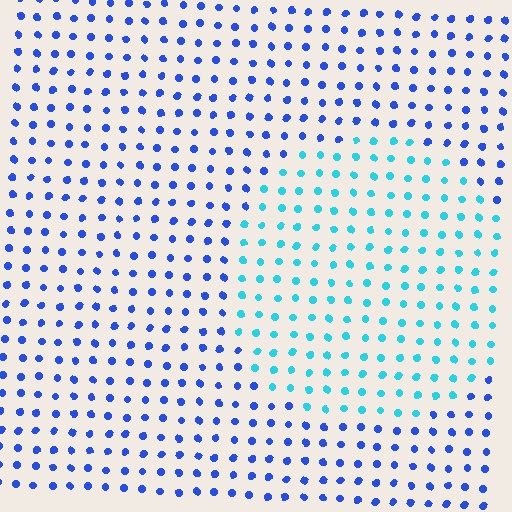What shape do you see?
I see a circle.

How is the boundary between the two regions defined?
The boundary is defined purely by a slight shift in hue (about 43 degrees). Spacing, size, and orientation are identical on both sides.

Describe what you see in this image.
The image is filled with small blue elements in a uniform arrangement. A circle-shaped region is visible where the elements are tinted to a slightly different hue, forming a subtle color boundary.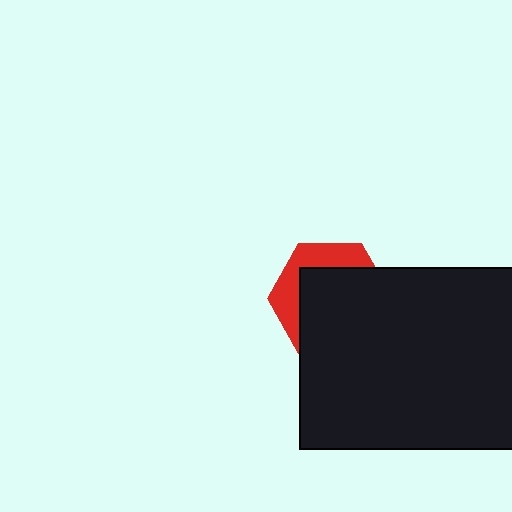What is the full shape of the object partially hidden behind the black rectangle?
The partially hidden object is a red hexagon.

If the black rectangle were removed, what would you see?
You would see the complete red hexagon.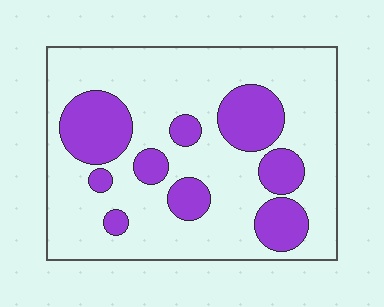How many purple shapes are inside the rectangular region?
9.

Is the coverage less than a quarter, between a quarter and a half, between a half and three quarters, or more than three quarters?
Between a quarter and a half.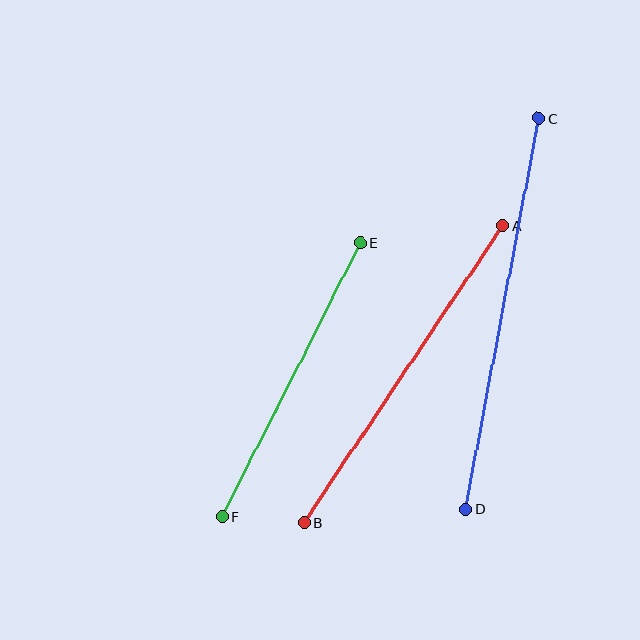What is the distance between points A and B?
The distance is approximately 357 pixels.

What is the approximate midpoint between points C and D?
The midpoint is at approximately (502, 314) pixels.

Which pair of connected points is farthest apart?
Points C and D are farthest apart.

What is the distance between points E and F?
The distance is approximately 307 pixels.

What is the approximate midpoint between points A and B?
The midpoint is at approximately (403, 374) pixels.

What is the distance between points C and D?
The distance is approximately 398 pixels.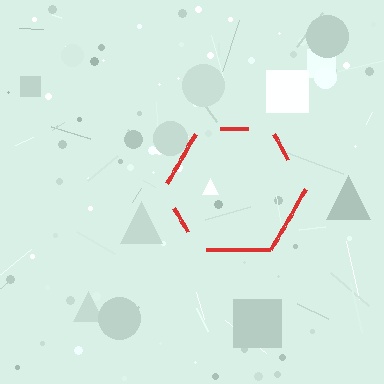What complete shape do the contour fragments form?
The contour fragments form a hexagon.